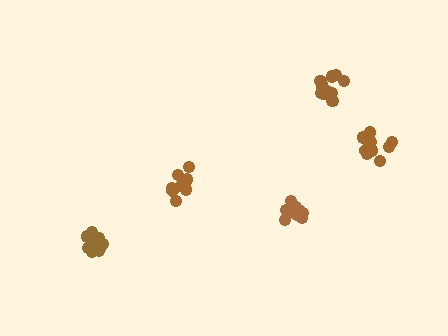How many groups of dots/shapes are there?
There are 5 groups.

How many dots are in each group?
Group 1: 9 dots, Group 2: 12 dots, Group 3: 9 dots, Group 4: 11 dots, Group 5: 11 dots (52 total).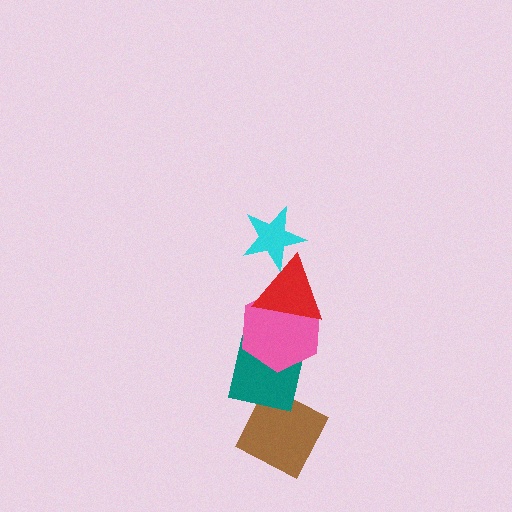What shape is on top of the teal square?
The pink hexagon is on top of the teal square.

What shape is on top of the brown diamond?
The teal square is on top of the brown diamond.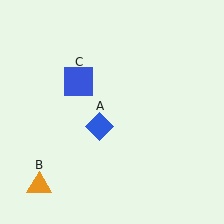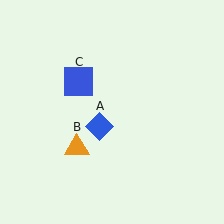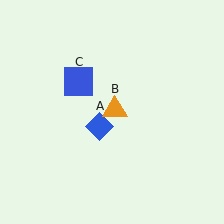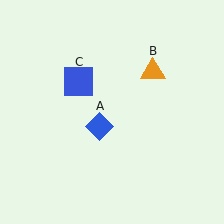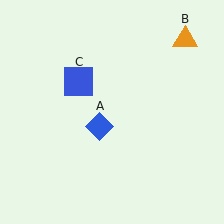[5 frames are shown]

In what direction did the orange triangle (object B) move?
The orange triangle (object B) moved up and to the right.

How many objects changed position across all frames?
1 object changed position: orange triangle (object B).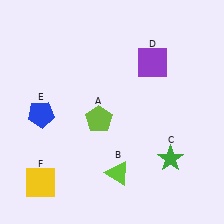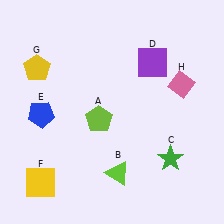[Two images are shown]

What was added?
A yellow pentagon (G), a pink diamond (H) were added in Image 2.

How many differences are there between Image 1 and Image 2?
There are 2 differences between the two images.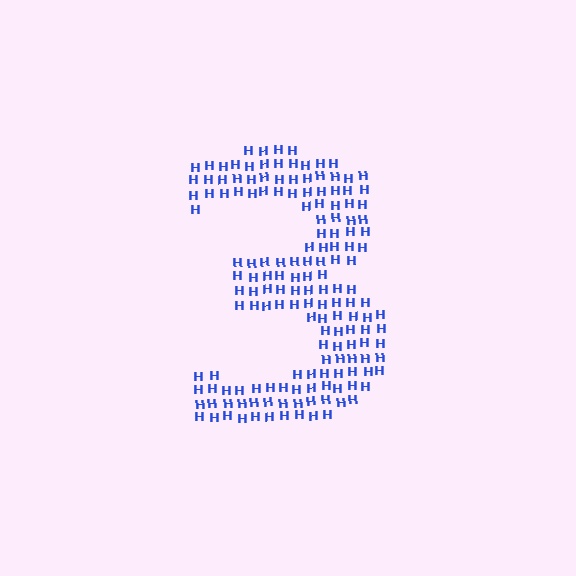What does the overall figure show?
The overall figure shows the digit 3.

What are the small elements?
The small elements are letter H's.